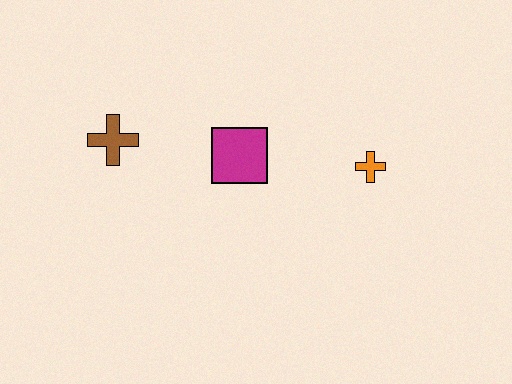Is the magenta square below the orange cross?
No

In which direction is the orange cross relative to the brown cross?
The orange cross is to the right of the brown cross.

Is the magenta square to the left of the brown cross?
No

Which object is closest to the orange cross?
The magenta square is closest to the orange cross.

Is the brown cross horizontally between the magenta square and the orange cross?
No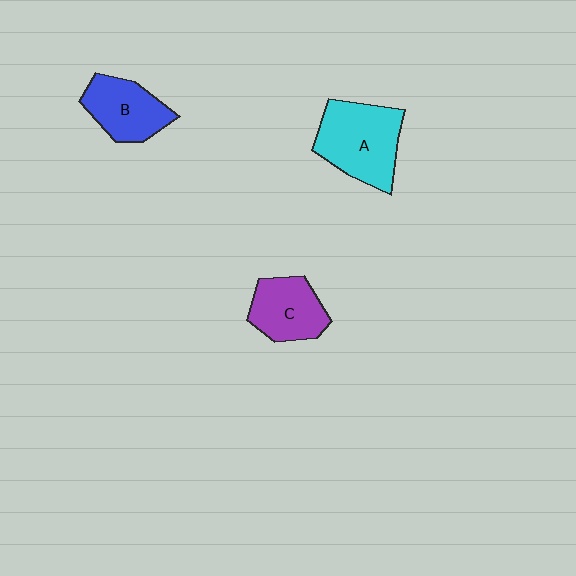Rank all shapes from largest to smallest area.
From largest to smallest: A (cyan), B (blue), C (purple).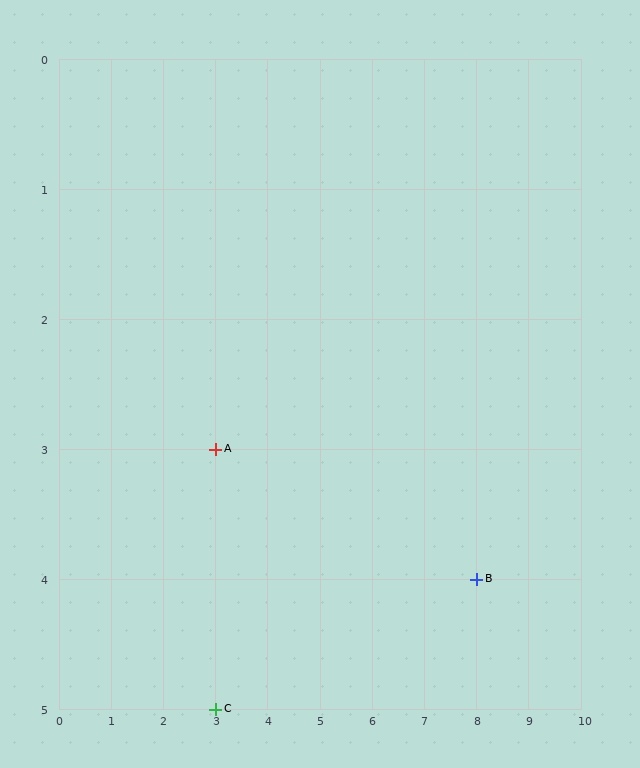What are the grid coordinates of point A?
Point A is at grid coordinates (3, 3).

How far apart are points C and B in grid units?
Points C and B are 5 columns and 1 row apart (about 5.1 grid units diagonally).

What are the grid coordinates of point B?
Point B is at grid coordinates (8, 4).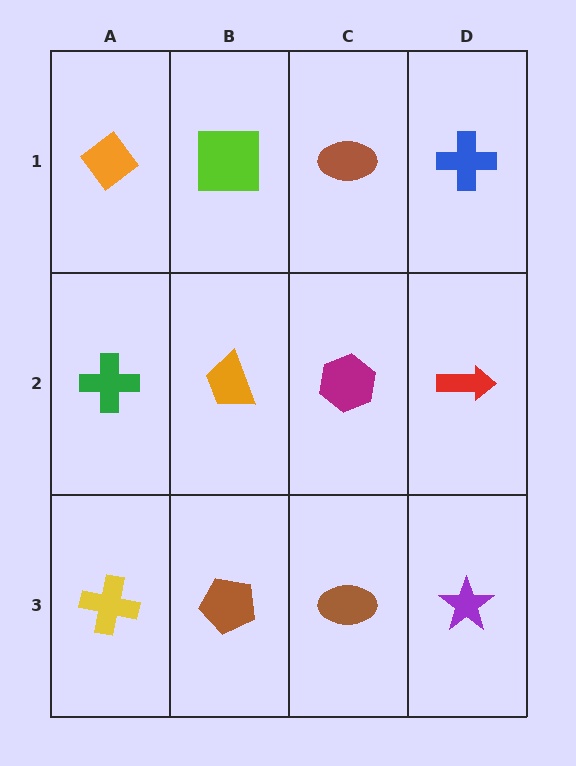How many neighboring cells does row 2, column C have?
4.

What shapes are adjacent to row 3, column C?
A magenta hexagon (row 2, column C), a brown pentagon (row 3, column B), a purple star (row 3, column D).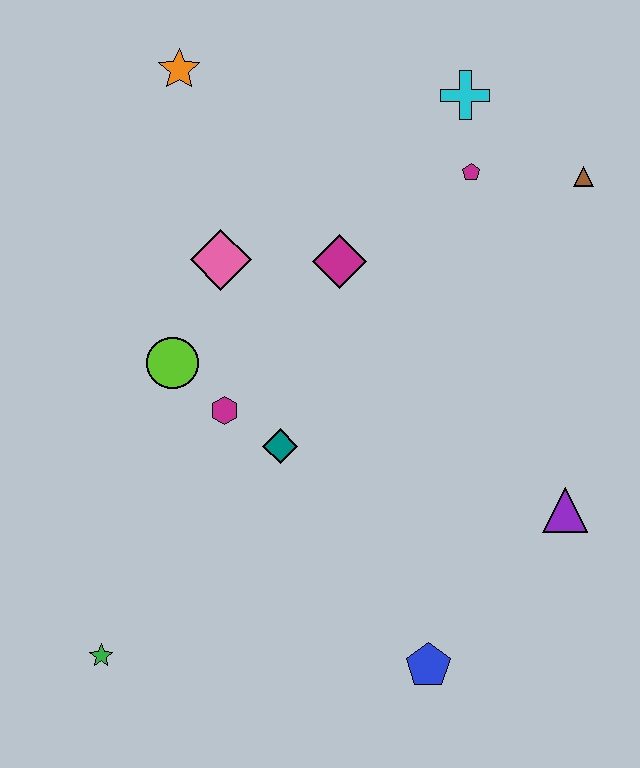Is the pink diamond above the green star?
Yes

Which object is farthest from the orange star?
The blue pentagon is farthest from the orange star.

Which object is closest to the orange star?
The pink diamond is closest to the orange star.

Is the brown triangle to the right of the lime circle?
Yes